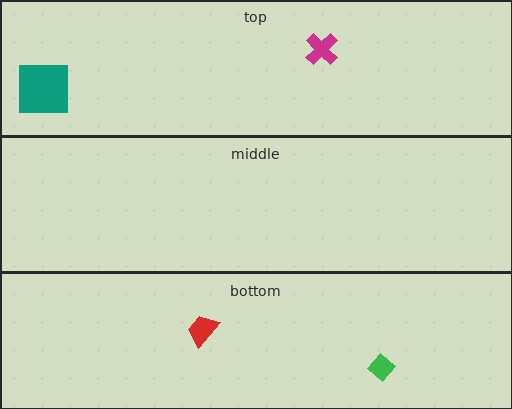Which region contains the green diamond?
The bottom region.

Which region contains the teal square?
The top region.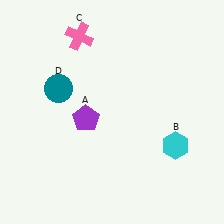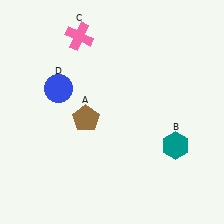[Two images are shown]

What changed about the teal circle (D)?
In Image 1, D is teal. In Image 2, it changed to blue.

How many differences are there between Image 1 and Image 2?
There are 3 differences between the two images.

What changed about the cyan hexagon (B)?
In Image 1, B is cyan. In Image 2, it changed to teal.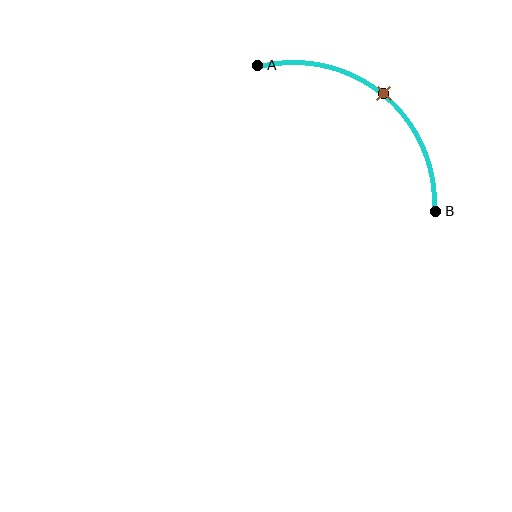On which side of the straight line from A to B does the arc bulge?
The arc bulges above and to the right of the straight line connecting A and B.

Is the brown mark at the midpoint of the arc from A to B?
Yes. The brown mark lies on the arc at equal arc-length from both A and B — it is the arc midpoint.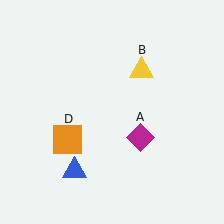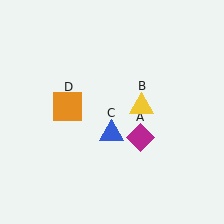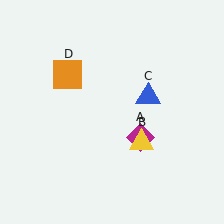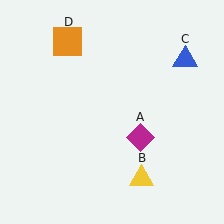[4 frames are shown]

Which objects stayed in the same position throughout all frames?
Magenta diamond (object A) remained stationary.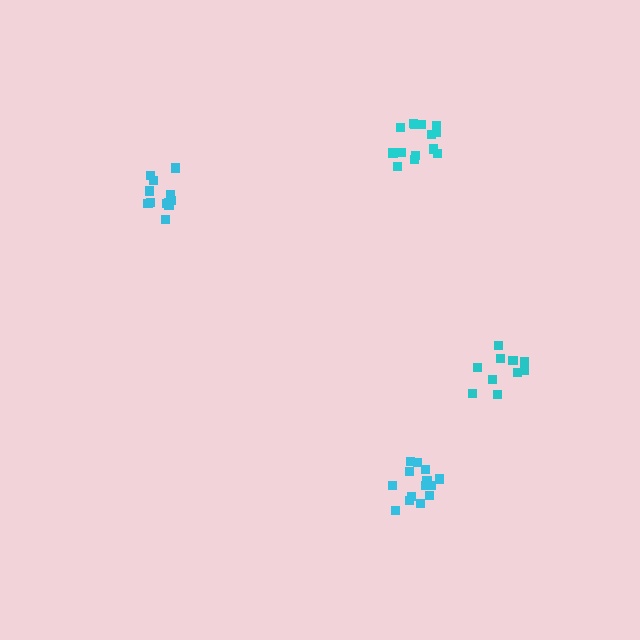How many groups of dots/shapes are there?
There are 4 groups.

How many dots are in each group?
Group 1: 10 dots, Group 2: 14 dots, Group 3: 13 dots, Group 4: 14 dots (51 total).